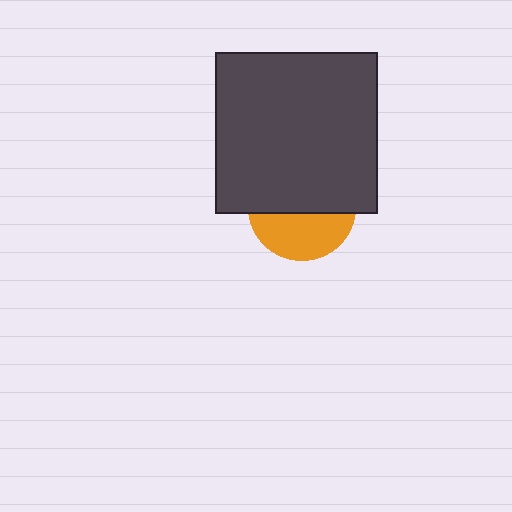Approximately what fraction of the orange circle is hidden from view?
Roughly 57% of the orange circle is hidden behind the dark gray square.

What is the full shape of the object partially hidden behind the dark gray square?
The partially hidden object is an orange circle.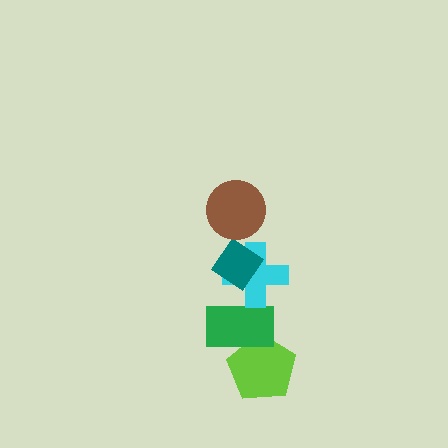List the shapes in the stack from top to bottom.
From top to bottom: the brown circle, the teal diamond, the cyan cross, the green rectangle, the lime pentagon.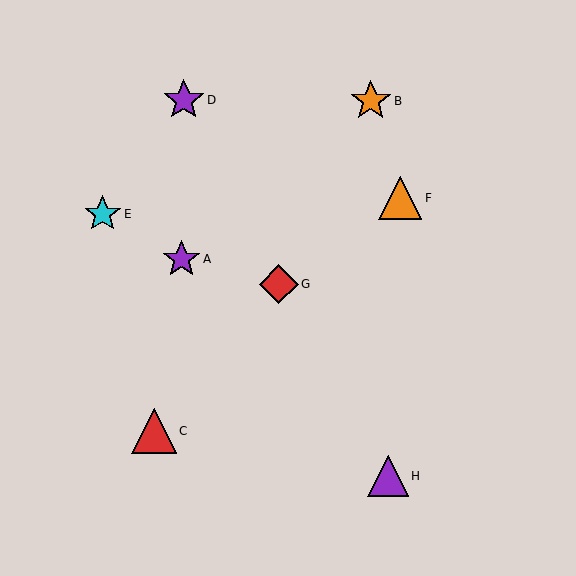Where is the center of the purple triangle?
The center of the purple triangle is at (388, 476).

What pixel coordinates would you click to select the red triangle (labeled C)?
Click at (154, 431) to select the red triangle C.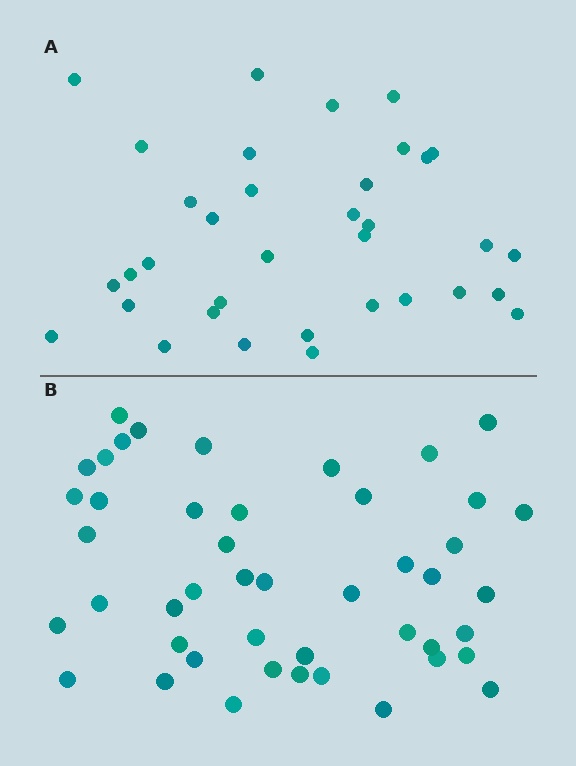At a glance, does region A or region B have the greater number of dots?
Region B (the bottom region) has more dots.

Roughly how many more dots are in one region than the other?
Region B has roughly 12 or so more dots than region A.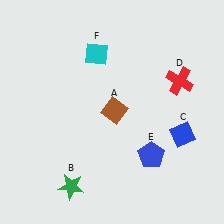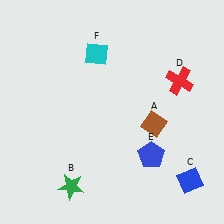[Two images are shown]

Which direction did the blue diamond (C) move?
The blue diamond (C) moved down.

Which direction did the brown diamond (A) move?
The brown diamond (A) moved right.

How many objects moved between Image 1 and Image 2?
2 objects moved between the two images.